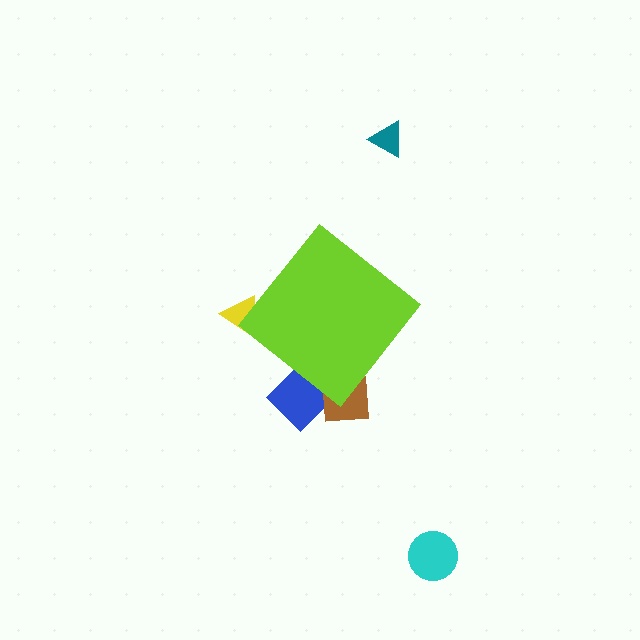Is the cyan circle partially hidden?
No, the cyan circle is fully visible.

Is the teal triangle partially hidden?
No, the teal triangle is fully visible.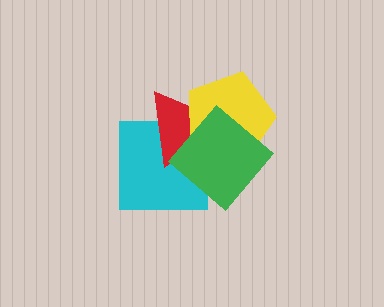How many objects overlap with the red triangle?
3 objects overlap with the red triangle.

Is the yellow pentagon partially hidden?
Yes, it is partially covered by another shape.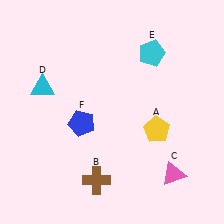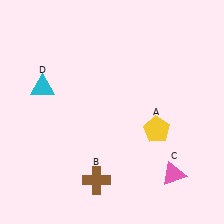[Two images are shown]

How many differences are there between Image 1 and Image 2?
There are 2 differences between the two images.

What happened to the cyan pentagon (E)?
The cyan pentagon (E) was removed in Image 2. It was in the top-right area of Image 1.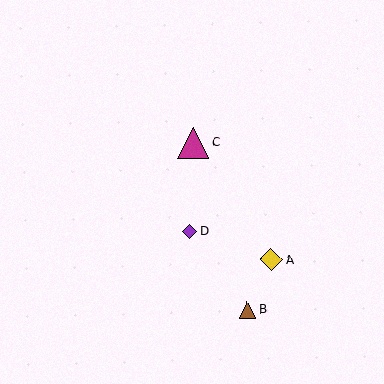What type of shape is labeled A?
Shape A is a yellow diamond.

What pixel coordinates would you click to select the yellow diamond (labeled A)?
Click at (271, 260) to select the yellow diamond A.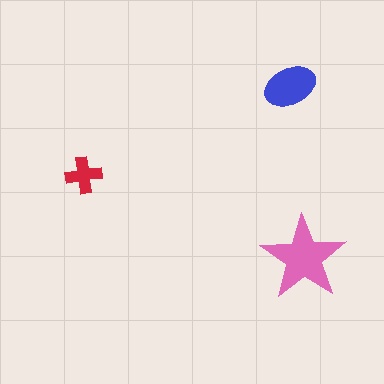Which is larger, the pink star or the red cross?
The pink star.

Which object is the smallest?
The red cross.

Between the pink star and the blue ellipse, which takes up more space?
The pink star.